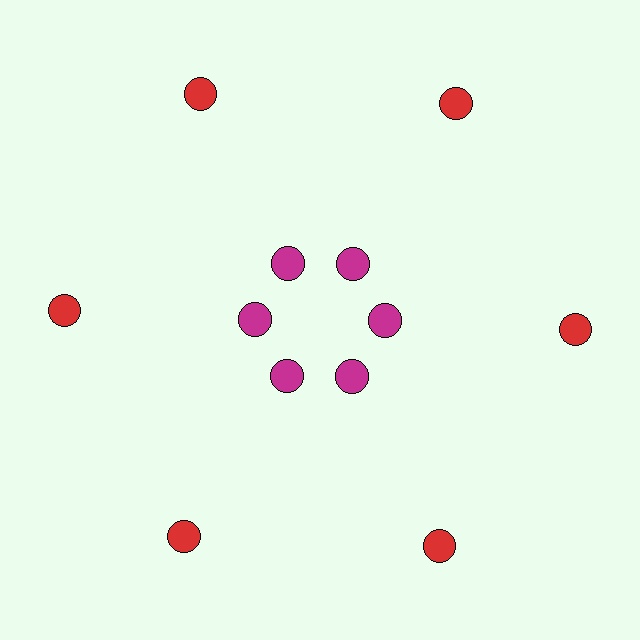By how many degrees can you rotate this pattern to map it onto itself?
The pattern maps onto itself every 60 degrees of rotation.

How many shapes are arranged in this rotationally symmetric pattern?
There are 12 shapes, arranged in 6 groups of 2.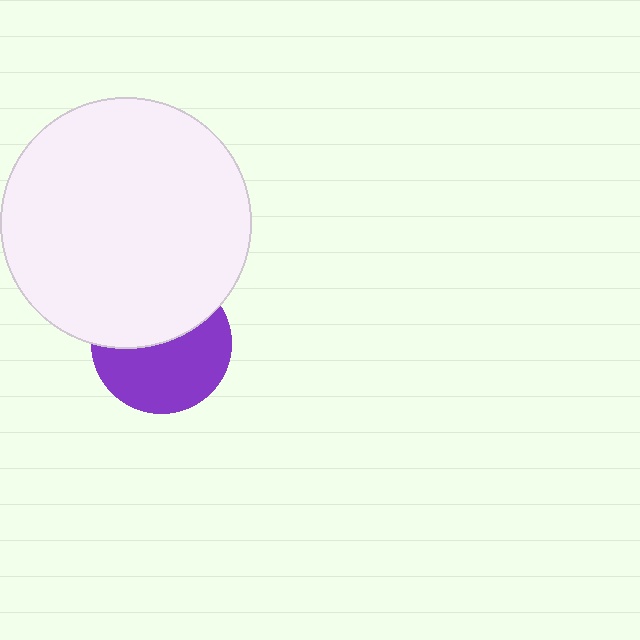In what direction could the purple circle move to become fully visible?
The purple circle could move down. That would shift it out from behind the white circle entirely.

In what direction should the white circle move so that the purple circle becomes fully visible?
The white circle should move up. That is the shortest direction to clear the overlap and leave the purple circle fully visible.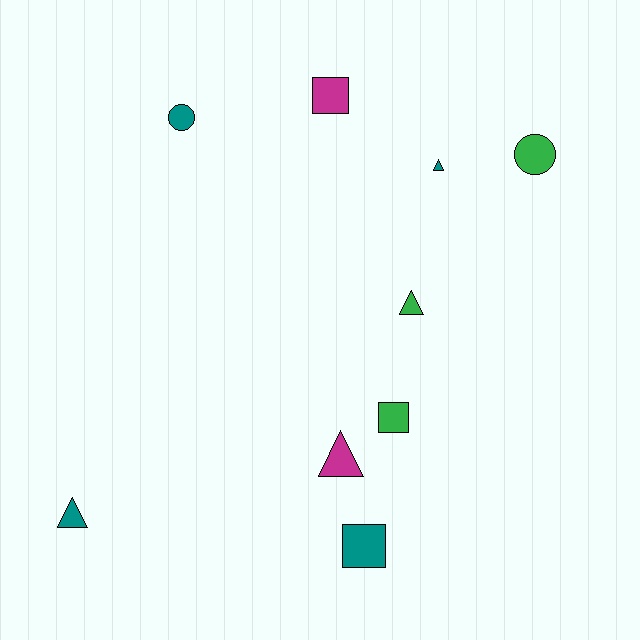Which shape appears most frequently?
Triangle, with 4 objects.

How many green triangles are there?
There is 1 green triangle.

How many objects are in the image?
There are 9 objects.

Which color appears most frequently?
Teal, with 4 objects.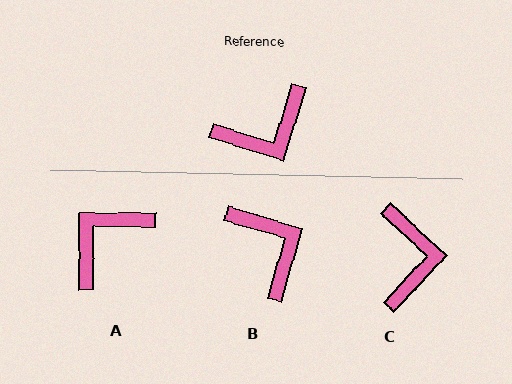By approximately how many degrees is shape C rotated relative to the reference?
Approximately 65 degrees counter-clockwise.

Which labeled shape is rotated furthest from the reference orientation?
A, about 162 degrees away.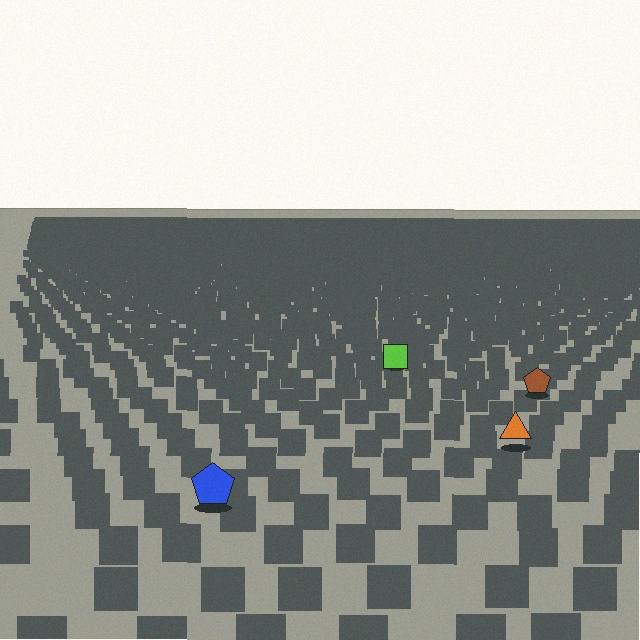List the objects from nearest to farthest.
From nearest to farthest: the blue pentagon, the orange triangle, the brown pentagon, the lime square.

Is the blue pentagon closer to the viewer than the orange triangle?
Yes. The blue pentagon is closer — you can tell from the texture gradient: the ground texture is coarser near it.